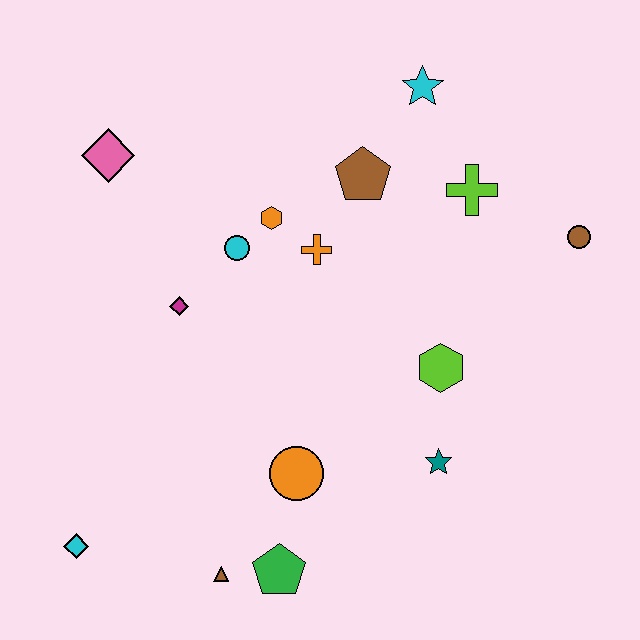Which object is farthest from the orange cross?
The cyan diamond is farthest from the orange cross.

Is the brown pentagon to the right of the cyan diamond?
Yes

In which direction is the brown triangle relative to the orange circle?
The brown triangle is below the orange circle.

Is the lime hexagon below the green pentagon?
No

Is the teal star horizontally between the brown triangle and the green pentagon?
No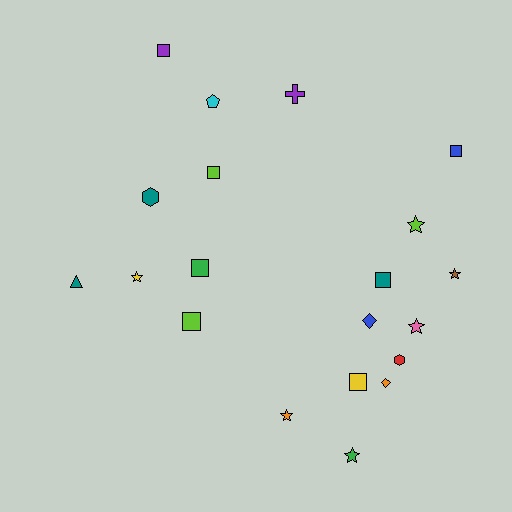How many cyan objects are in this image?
There is 1 cyan object.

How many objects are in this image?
There are 20 objects.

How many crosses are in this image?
There is 1 cross.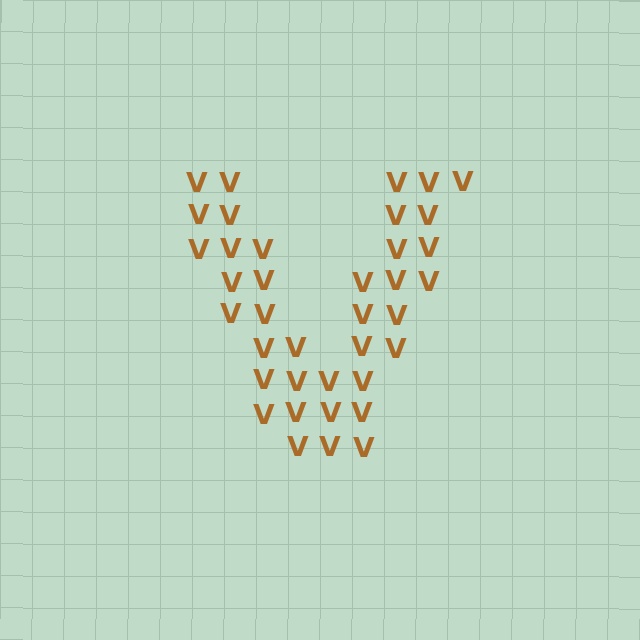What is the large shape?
The large shape is the letter V.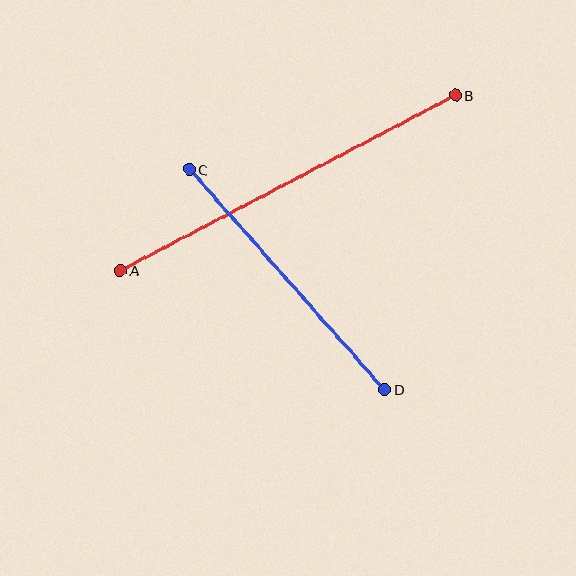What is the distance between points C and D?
The distance is approximately 294 pixels.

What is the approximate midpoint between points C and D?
The midpoint is at approximately (287, 279) pixels.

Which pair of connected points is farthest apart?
Points A and B are farthest apart.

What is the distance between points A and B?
The distance is approximately 378 pixels.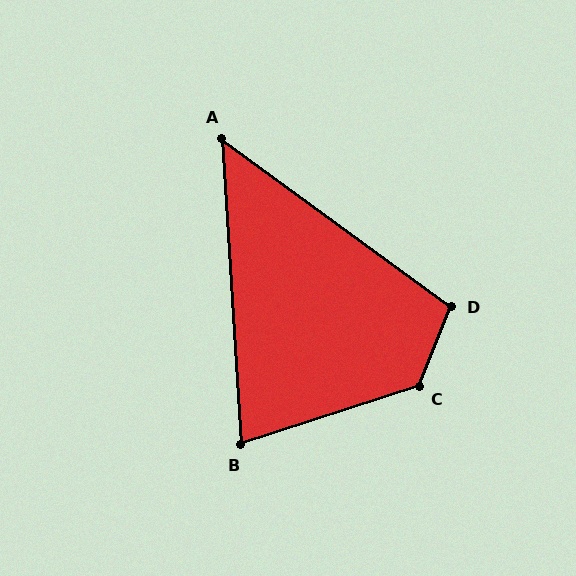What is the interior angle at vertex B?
Approximately 75 degrees (acute).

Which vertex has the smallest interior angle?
A, at approximately 50 degrees.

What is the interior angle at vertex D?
Approximately 105 degrees (obtuse).